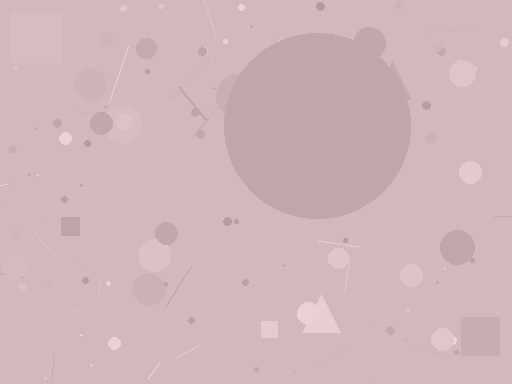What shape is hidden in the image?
A circle is hidden in the image.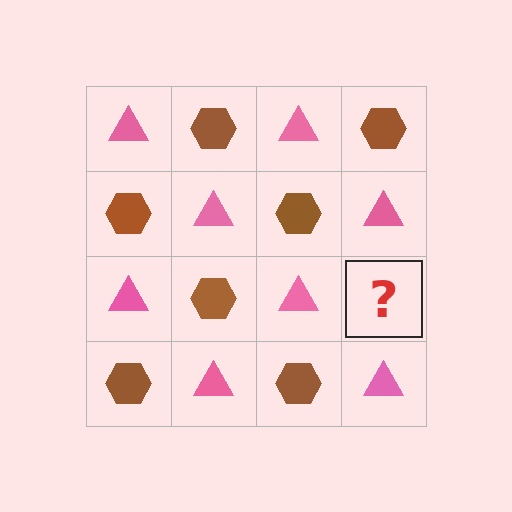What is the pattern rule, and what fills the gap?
The rule is that it alternates pink triangle and brown hexagon in a checkerboard pattern. The gap should be filled with a brown hexagon.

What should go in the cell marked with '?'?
The missing cell should contain a brown hexagon.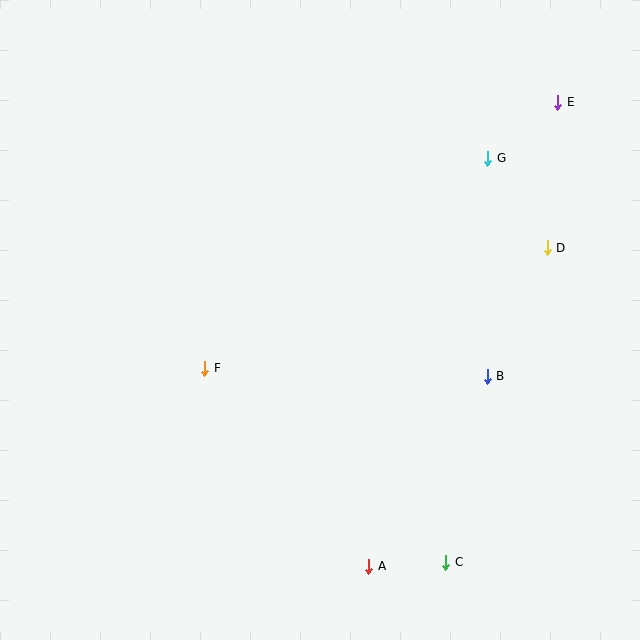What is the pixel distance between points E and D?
The distance between E and D is 146 pixels.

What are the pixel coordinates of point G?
Point G is at (488, 158).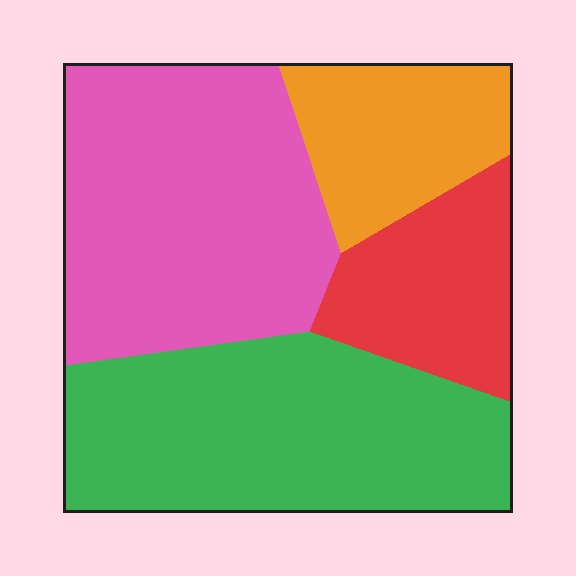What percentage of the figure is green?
Green takes up between a third and a half of the figure.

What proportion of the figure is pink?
Pink takes up about one third (1/3) of the figure.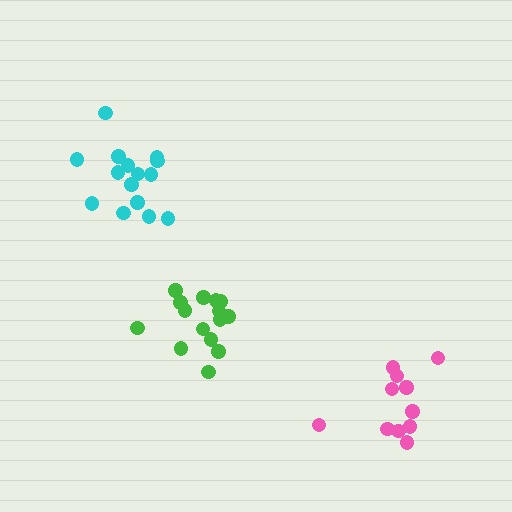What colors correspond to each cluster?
The clusters are colored: green, pink, cyan.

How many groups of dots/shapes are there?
There are 3 groups.